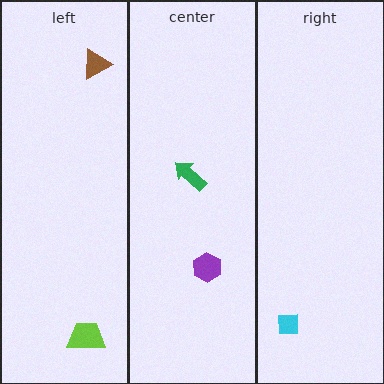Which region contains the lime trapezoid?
The left region.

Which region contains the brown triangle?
The left region.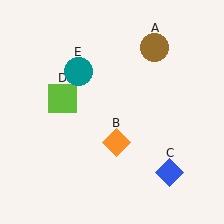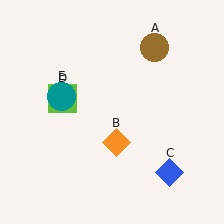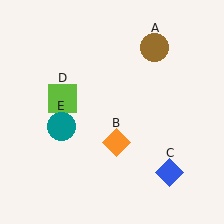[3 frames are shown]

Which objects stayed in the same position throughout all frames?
Brown circle (object A) and orange diamond (object B) and blue diamond (object C) and lime square (object D) remained stationary.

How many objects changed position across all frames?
1 object changed position: teal circle (object E).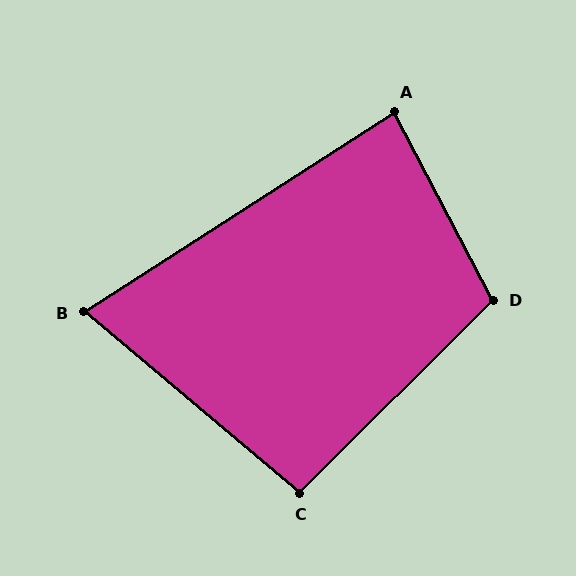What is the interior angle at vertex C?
Approximately 95 degrees (approximately right).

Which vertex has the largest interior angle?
D, at approximately 107 degrees.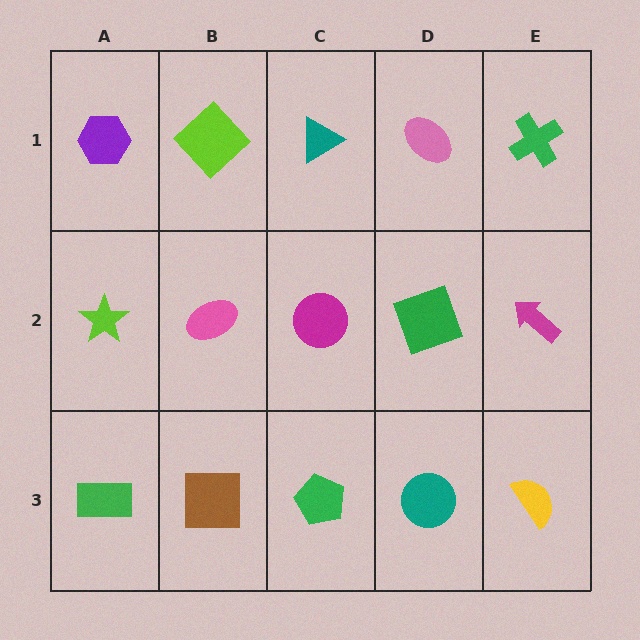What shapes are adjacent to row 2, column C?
A teal triangle (row 1, column C), a green pentagon (row 3, column C), a pink ellipse (row 2, column B), a green square (row 2, column D).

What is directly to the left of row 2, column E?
A green square.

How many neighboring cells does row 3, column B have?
3.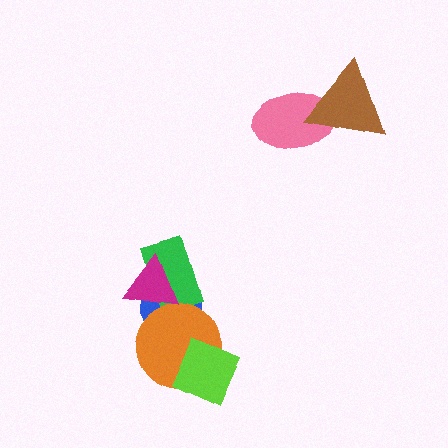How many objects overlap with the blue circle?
3 objects overlap with the blue circle.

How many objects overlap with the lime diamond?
1 object overlaps with the lime diamond.